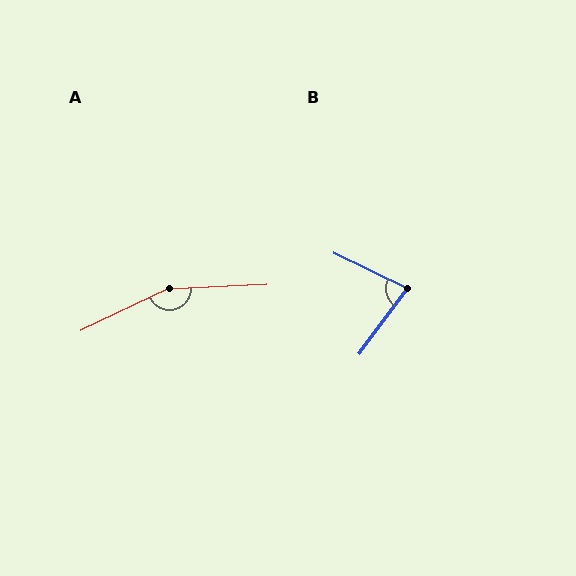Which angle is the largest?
A, at approximately 157 degrees.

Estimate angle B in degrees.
Approximately 79 degrees.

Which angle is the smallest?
B, at approximately 79 degrees.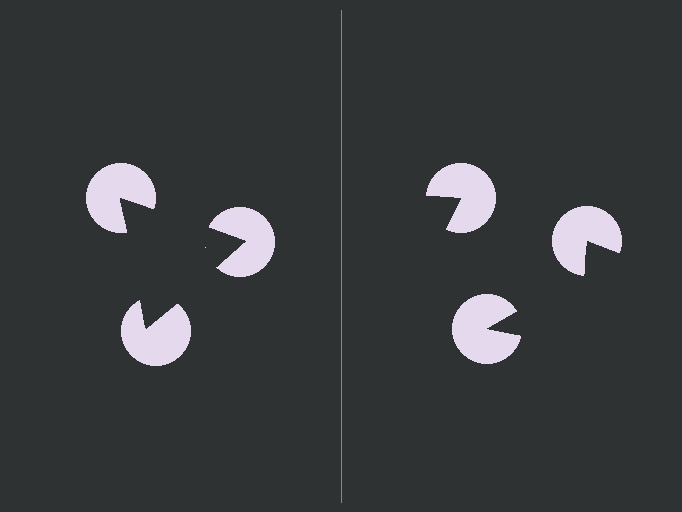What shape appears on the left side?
An illusory triangle.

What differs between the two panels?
The pac-man discs are positioned identically on both sides; only the wedge orientations differ. On the left they align to a triangle; on the right they are misaligned.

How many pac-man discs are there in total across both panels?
6 — 3 on each side.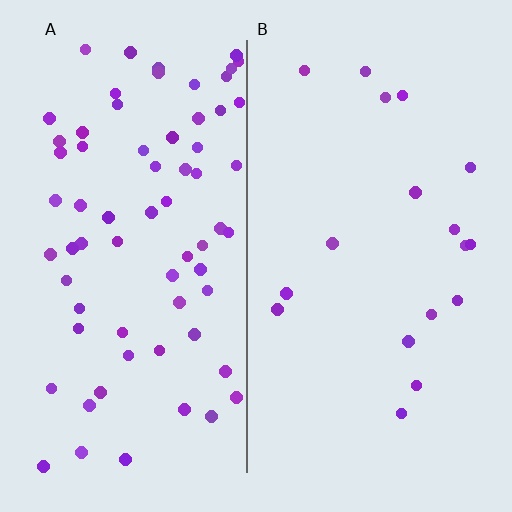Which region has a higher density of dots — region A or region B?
A (the left).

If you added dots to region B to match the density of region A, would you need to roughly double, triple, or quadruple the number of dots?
Approximately quadruple.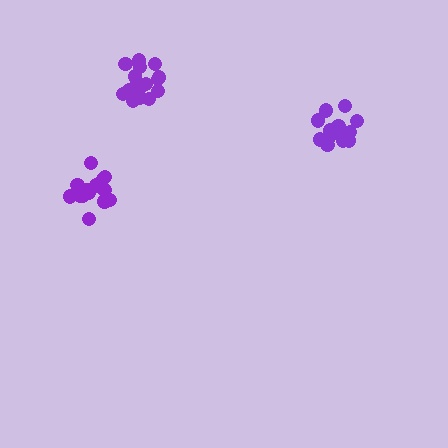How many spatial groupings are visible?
There are 3 spatial groupings.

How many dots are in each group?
Group 1: 15 dots, Group 2: 15 dots, Group 3: 19 dots (49 total).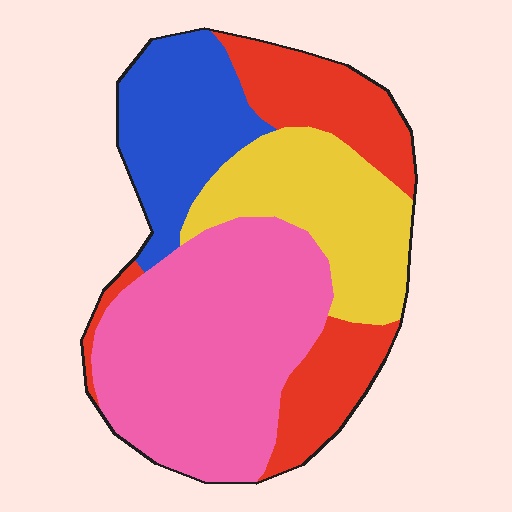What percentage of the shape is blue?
Blue covers around 20% of the shape.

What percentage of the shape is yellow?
Yellow covers roughly 20% of the shape.